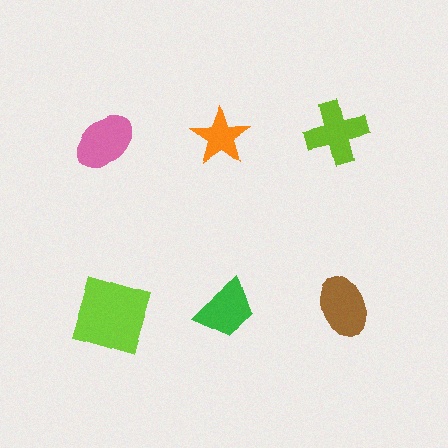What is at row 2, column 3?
A brown ellipse.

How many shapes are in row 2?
3 shapes.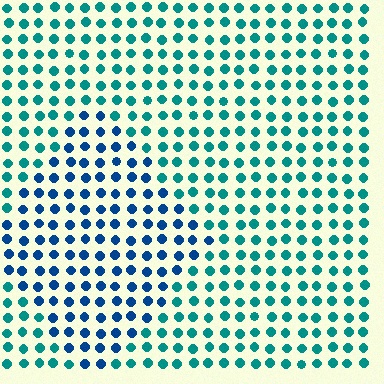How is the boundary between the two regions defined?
The boundary is defined purely by a slight shift in hue (about 36 degrees). Spacing, size, and orientation are identical on both sides.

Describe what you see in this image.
The image is filled with small teal elements in a uniform arrangement. A diamond-shaped region is visible where the elements are tinted to a slightly different hue, forming a subtle color boundary.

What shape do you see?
I see a diamond.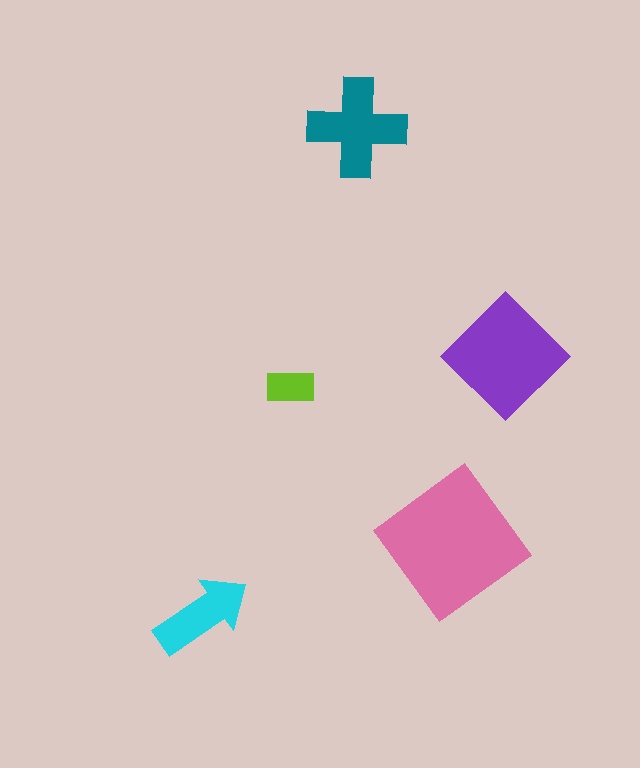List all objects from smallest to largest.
The lime rectangle, the cyan arrow, the teal cross, the purple diamond, the pink diamond.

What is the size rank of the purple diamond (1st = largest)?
2nd.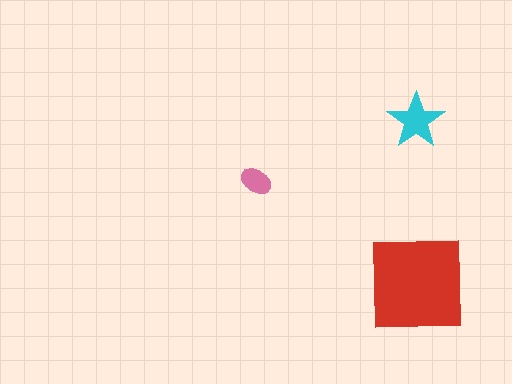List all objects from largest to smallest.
The red square, the cyan star, the pink ellipse.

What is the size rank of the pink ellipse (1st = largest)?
3rd.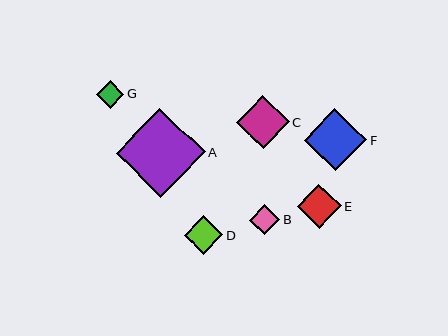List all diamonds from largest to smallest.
From largest to smallest: A, F, C, E, D, B, G.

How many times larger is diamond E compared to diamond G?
Diamond E is approximately 1.6 times the size of diamond G.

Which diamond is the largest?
Diamond A is the largest with a size of approximately 89 pixels.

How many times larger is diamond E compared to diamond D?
Diamond E is approximately 1.1 times the size of diamond D.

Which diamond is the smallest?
Diamond G is the smallest with a size of approximately 27 pixels.